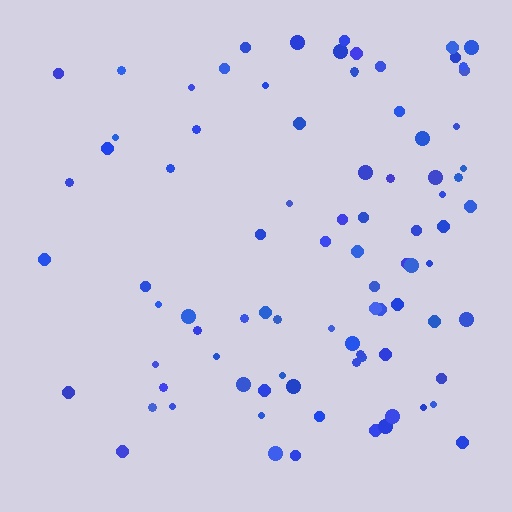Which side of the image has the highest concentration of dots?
The right.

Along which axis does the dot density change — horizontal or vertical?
Horizontal.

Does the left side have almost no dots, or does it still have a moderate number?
Still a moderate number, just noticeably fewer than the right.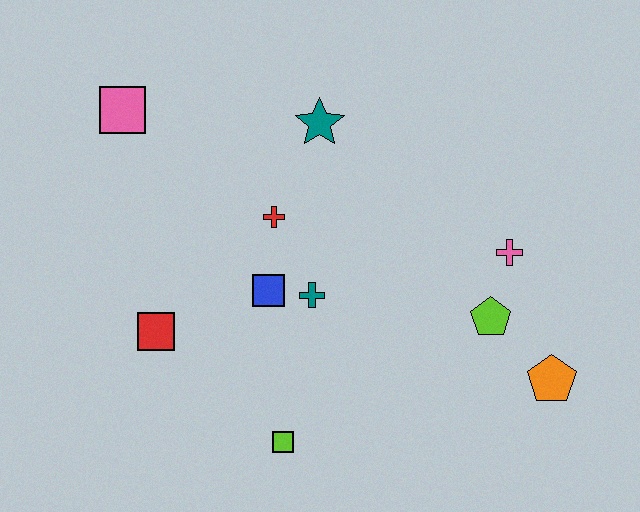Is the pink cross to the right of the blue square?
Yes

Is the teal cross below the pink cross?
Yes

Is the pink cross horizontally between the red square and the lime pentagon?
No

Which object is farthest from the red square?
The orange pentagon is farthest from the red square.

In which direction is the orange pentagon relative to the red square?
The orange pentagon is to the right of the red square.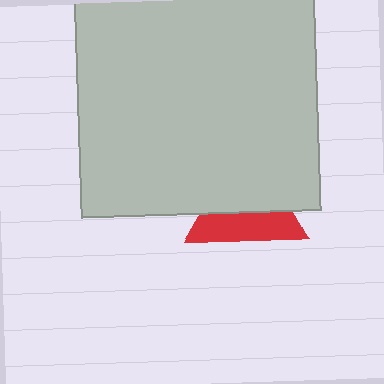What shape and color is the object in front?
The object in front is a light gray rectangle.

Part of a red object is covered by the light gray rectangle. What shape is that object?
It is a triangle.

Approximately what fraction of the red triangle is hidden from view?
Roughly 56% of the red triangle is hidden behind the light gray rectangle.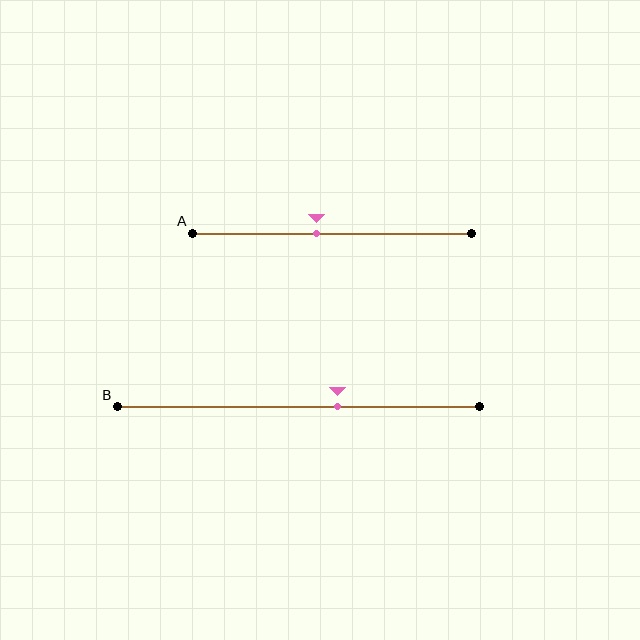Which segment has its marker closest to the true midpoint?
Segment A has its marker closest to the true midpoint.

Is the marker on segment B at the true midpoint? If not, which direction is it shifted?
No, the marker on segment B is shifted to the right by about 11% of the segment length.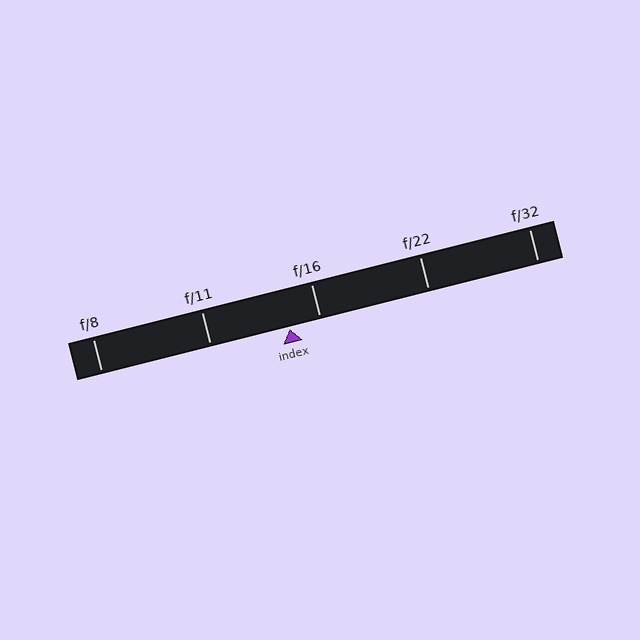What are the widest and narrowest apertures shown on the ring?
The widest aperture shown is f/8 and the narrowest is f/32.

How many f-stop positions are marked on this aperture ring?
There are 5 f-stop positions marked.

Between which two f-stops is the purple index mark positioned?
The index mark is between f/11 and f/16.